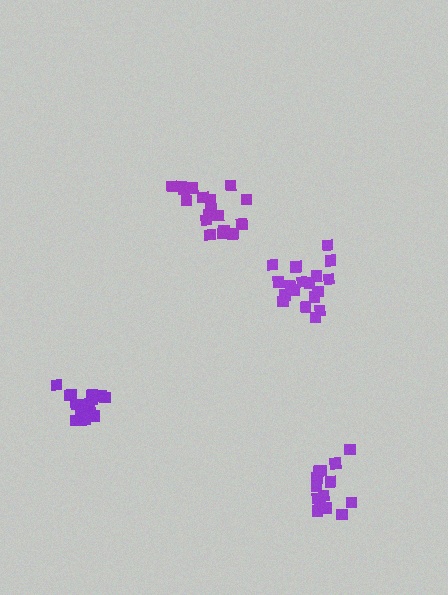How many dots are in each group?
Group 1: 18 dots, Group 2: 16 dots, Group 3: 14 dots, Group 4: 20 dots (68 total).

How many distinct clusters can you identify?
There are 4 distinct clusters.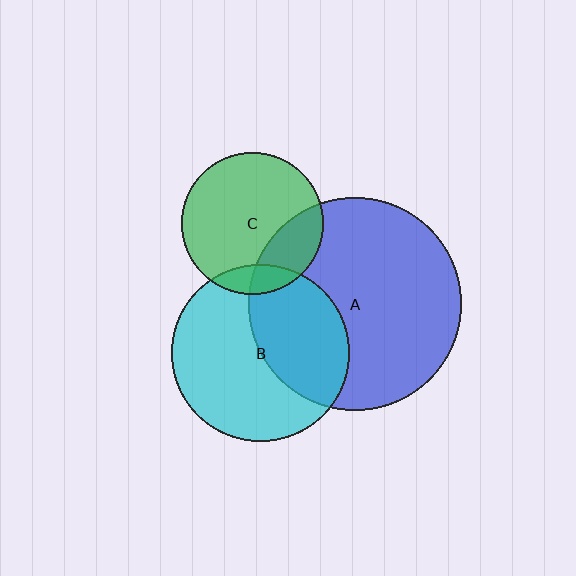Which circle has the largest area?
Circle A (blue).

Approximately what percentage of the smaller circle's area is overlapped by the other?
Approximately 40%.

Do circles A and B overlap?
Yes.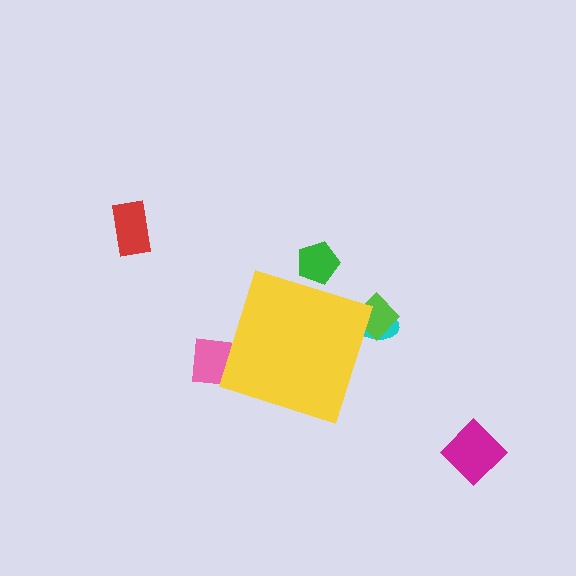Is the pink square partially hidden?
Yes, the pink square is partially hidden behind the yellow diamond.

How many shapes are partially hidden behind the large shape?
4 shapes are partially hidden.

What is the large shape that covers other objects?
A yellow diamond.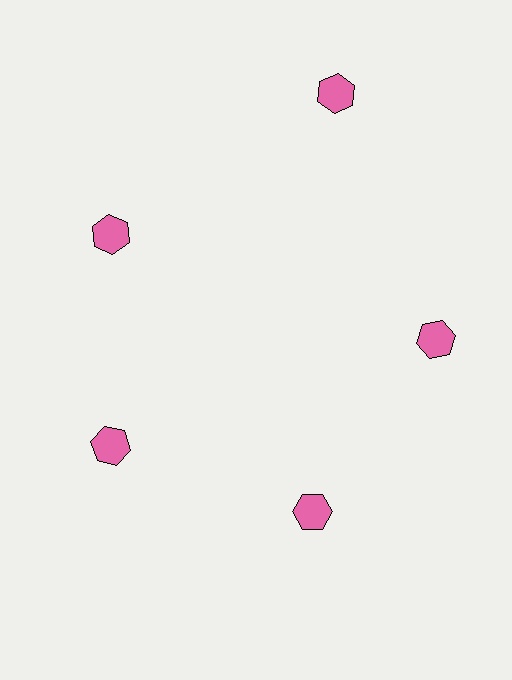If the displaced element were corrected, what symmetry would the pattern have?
It would have 5-fold rotational symmetry — the pattern would map onto itself every 72 degrees.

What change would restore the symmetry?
The symmetry would be restored by moving it inward, back onto the ring so that all 5 hexagons sit at equal angles and equal distance from the center.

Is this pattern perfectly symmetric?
No. The 5 pink hexagons are arranged in a ring, but one element near the 1 o'clock position is pushed outward from the center, breaking the 5-fold rotational symmetry.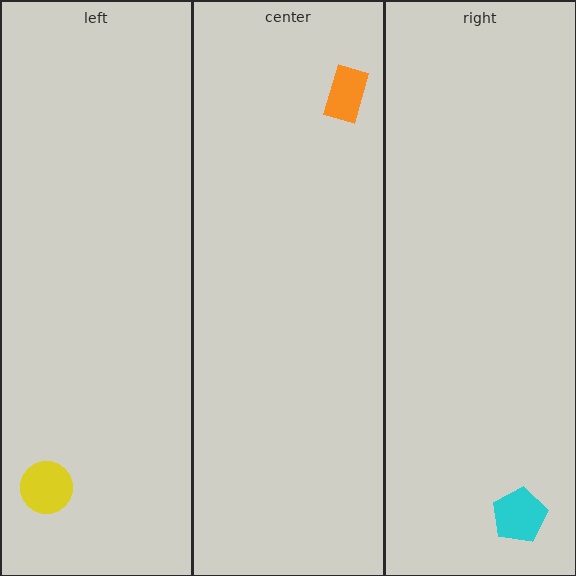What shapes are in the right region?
The cyan pentagon.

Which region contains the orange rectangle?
The center region.